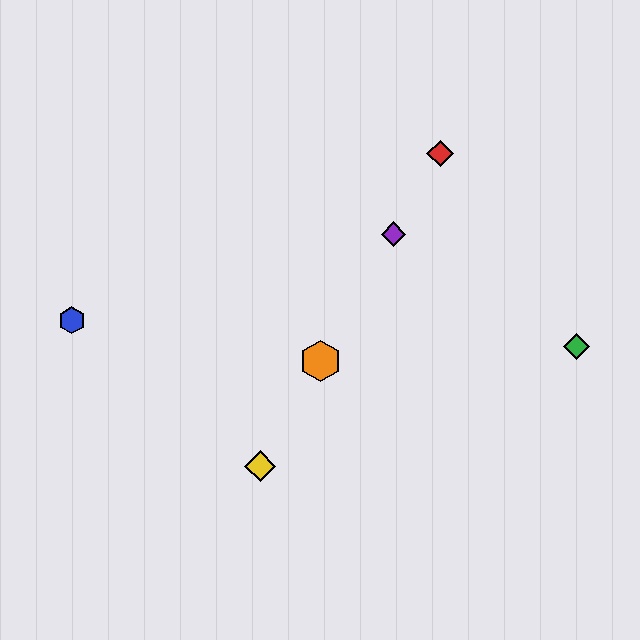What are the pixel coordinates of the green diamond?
The green diamond is at (576, 346).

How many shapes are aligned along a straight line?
4 shapes (the red diamond, the yellow diamond, the purple diamond, the orange hexagon) are aligned along a straight line.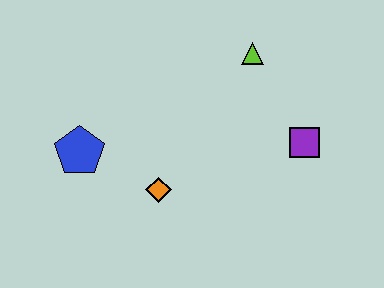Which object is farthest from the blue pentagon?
The purple square is farthest from the blue pentagon.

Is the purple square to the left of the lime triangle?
No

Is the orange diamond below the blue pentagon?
Yes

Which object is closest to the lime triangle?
The purple square is closest to the lime triangle.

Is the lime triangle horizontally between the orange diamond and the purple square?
Yes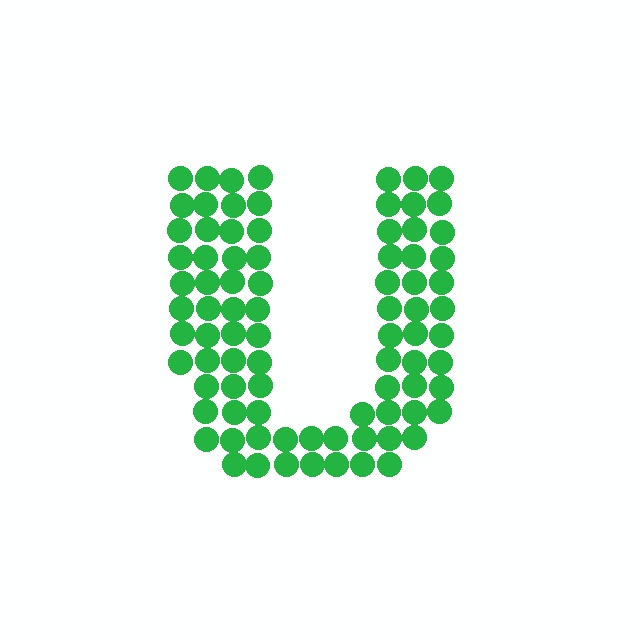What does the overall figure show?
The overall figure shows the letter U.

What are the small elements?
The small elements are circles.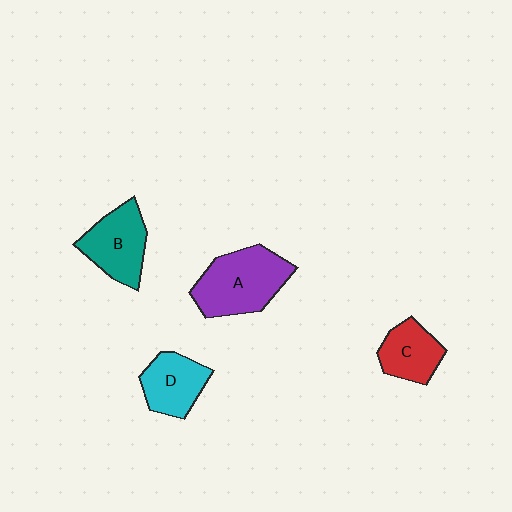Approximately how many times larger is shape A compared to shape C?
Approximately 1.7 times.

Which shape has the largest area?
Shape A (purple).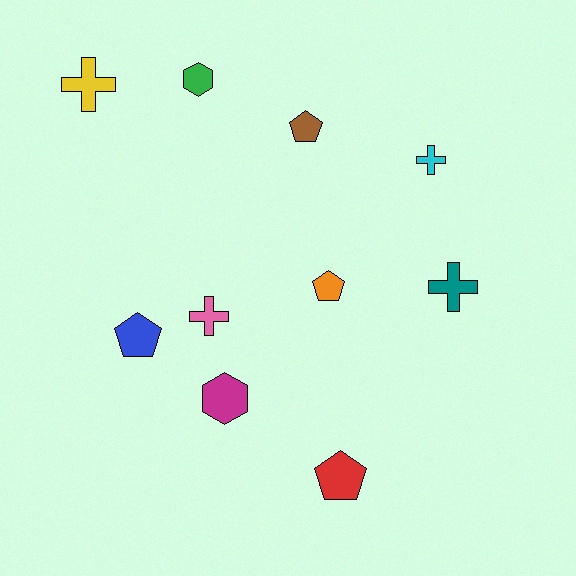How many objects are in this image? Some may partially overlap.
There are 10 objects.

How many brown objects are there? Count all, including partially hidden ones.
There is 1 brown object.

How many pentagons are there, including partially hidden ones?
There are 4 pentagons.